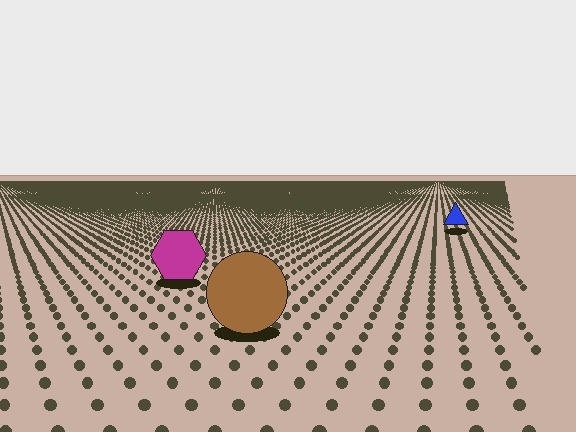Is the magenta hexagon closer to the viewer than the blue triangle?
Yes. The magenta hexagon is closer — you can tell from the texture gradient: the ground texture is coarser near it.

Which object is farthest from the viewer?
The blue triangle is farthest from the viewer. It appears smaller and the ground texture around it is denser.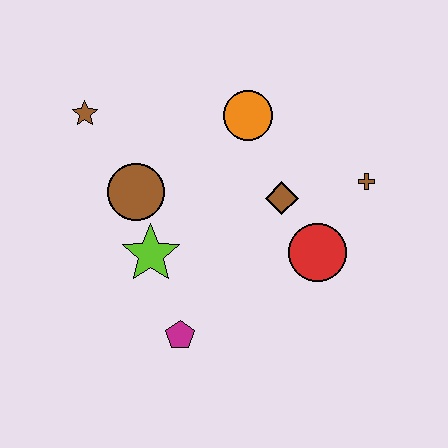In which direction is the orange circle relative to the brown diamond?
The orange circle is above the brown diamond.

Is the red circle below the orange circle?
Yes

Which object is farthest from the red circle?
The brown star is farthest from the red circle.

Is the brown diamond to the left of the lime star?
No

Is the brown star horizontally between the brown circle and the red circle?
No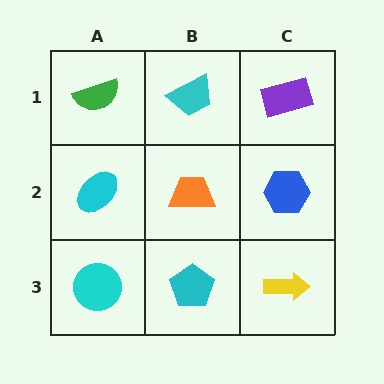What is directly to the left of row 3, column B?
A cyan circle.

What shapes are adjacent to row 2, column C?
A purple rectangle (row 1, column C), a yellow arrow (row 3, column C), an orange trapezoid (row 2, column B).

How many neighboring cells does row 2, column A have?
3.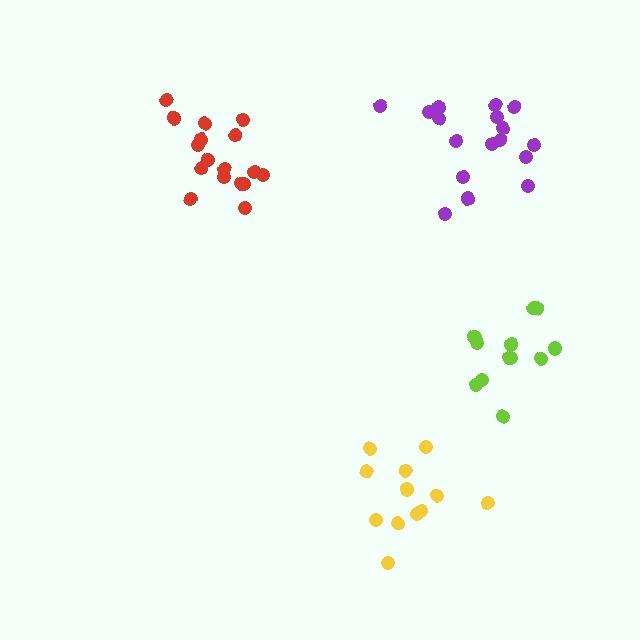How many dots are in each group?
Group 1: 13 dots, Group 2: 17 dots, Group 3: 17 dots, Group 4: 12 dots (59 total).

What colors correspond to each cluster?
The clusters are colored: lime, red, purple, yellow.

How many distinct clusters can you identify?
There are 4 distinct clusters.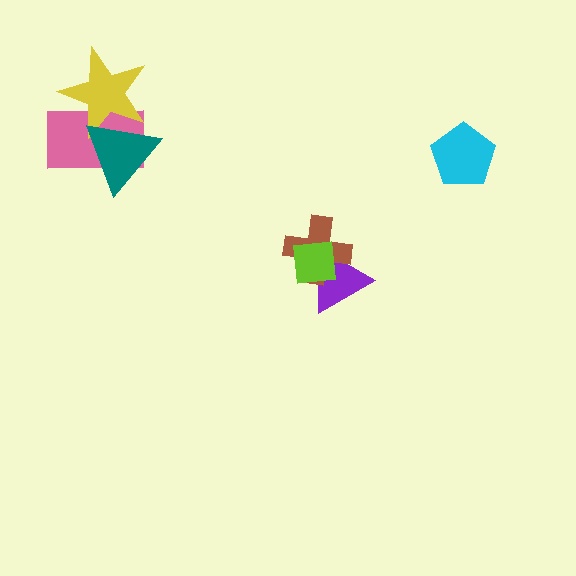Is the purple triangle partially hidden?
Yes, it is partially covered by another shape.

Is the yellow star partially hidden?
Yes, it is partially covered by another shape.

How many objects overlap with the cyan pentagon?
0 objects overlap with the cyan pentagon.